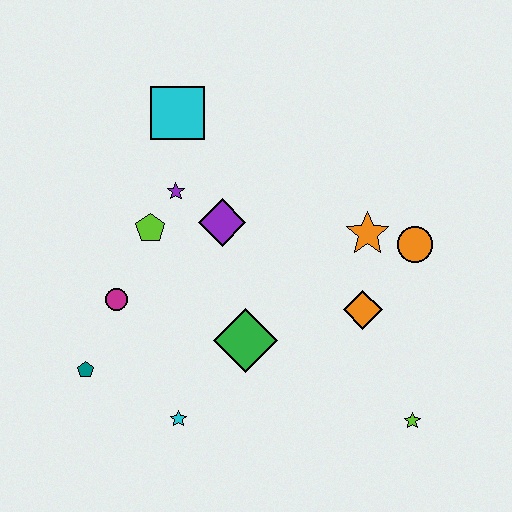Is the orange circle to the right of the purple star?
Yes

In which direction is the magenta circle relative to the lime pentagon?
The magenta circle is below the lime pentagon.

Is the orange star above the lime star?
Yes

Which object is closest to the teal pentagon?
The magenta circle is closest to the teal pentagon.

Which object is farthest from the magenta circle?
The lime star is farthest from the magenta circle.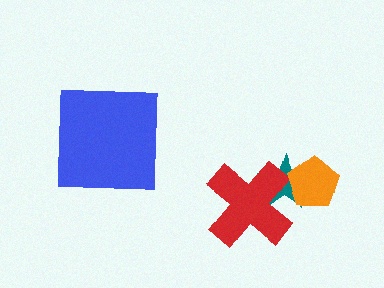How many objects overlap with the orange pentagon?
1 object overlaps with the orange pentagon.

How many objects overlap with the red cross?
1 object overlaps with the red cross.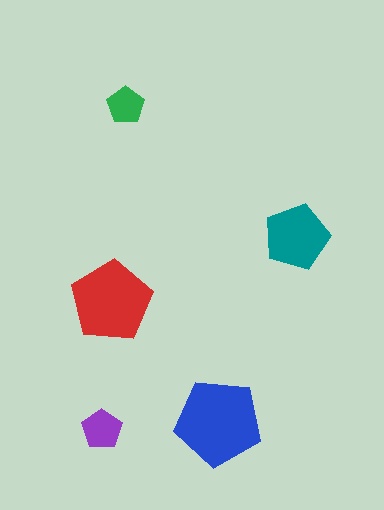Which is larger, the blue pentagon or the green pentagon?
The blue one.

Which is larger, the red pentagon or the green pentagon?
The red one.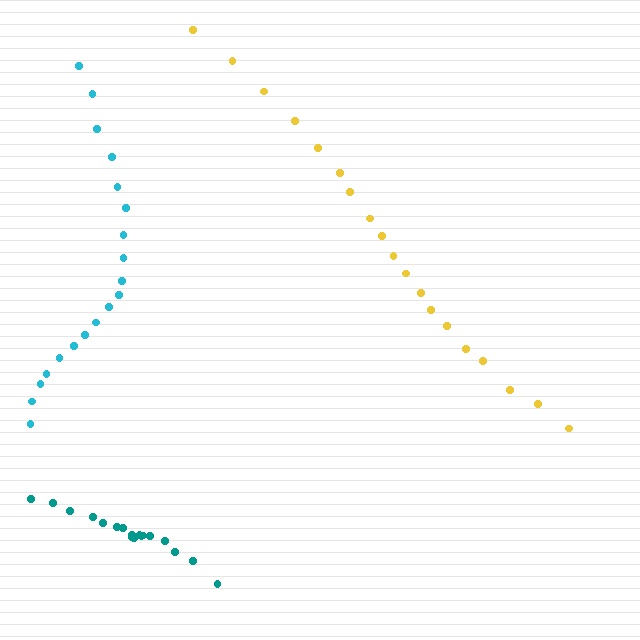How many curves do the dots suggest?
There are 3 distinct paths.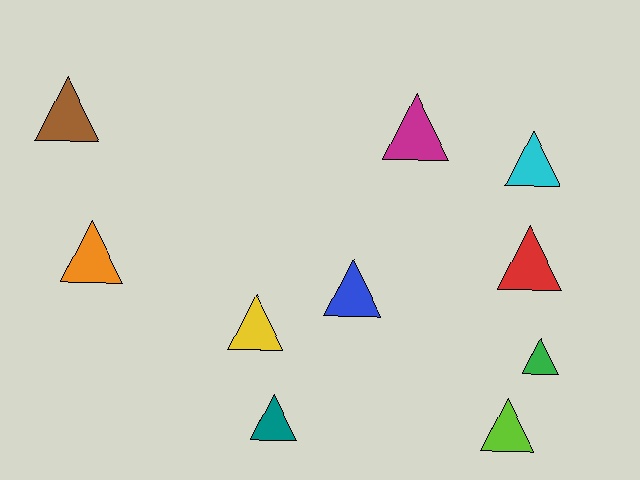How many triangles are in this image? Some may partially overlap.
There are 10 triangles.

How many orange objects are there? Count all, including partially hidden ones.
There is 1 orange object.